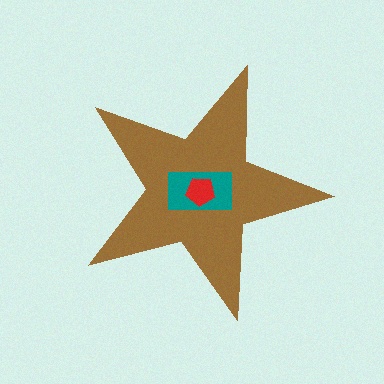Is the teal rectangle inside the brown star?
Yes.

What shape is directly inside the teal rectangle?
The red pentagon.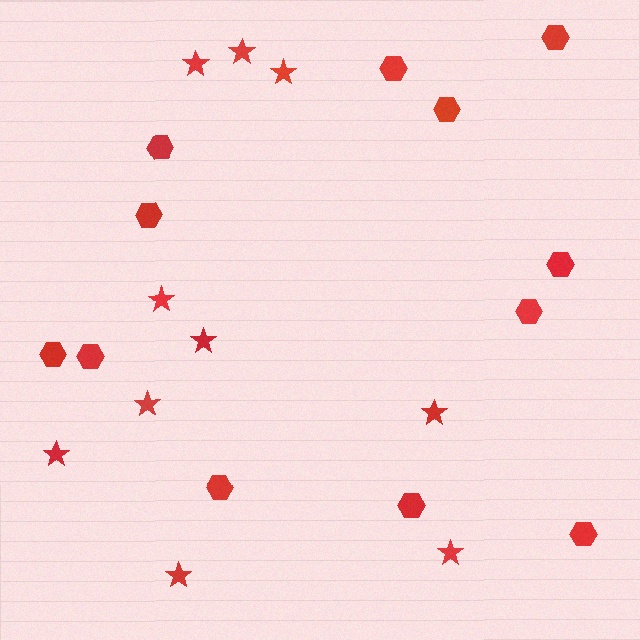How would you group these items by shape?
There are 2 groups: one group of hexagons (12) and one group of stars (10).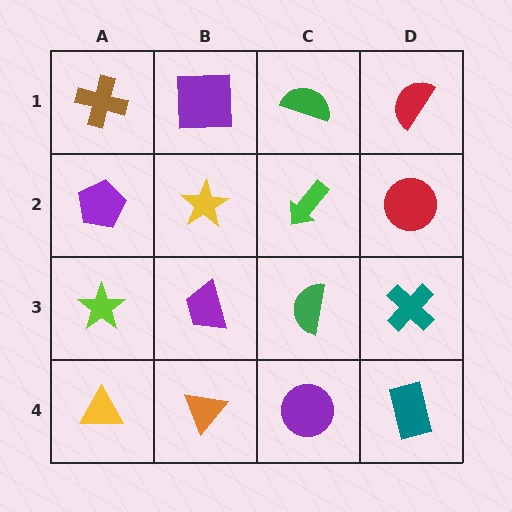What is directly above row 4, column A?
A lime star.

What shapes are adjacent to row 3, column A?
A purple pentagon (row 2, column A), a yellow triangle (row 4, column A), a purple trapezoid (row 3, column B).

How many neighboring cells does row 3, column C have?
4.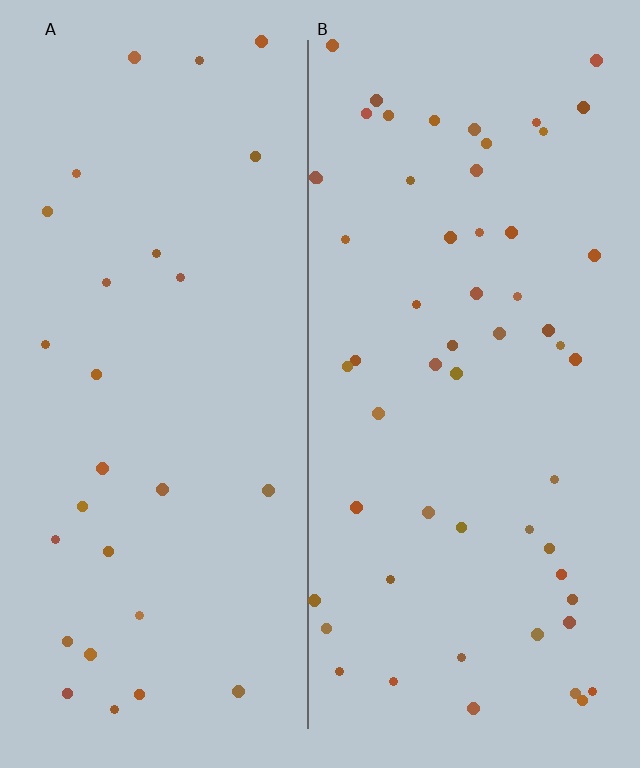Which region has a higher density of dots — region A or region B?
B (the right).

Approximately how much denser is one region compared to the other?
Approximately 2.0× — region B over region A.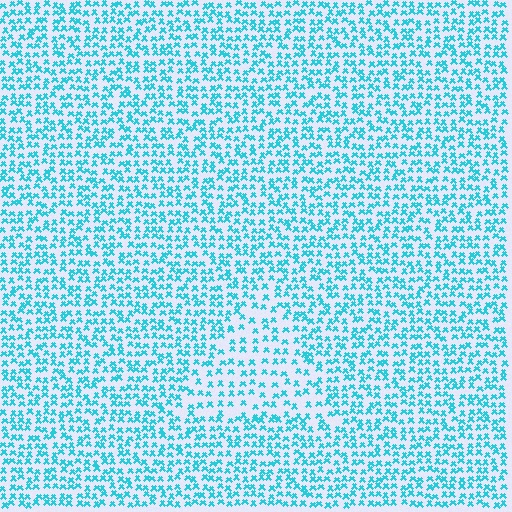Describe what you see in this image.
The image contains small cyan elements arranged at two different densities. A triangle-shaped region is visible where the elements are less densely packed than the surrounding area.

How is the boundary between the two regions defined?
The boundary is defined by a change in element density (approximately 1.7x ratio). All elements are the same color, size, and shape.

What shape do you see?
I see a triangle.